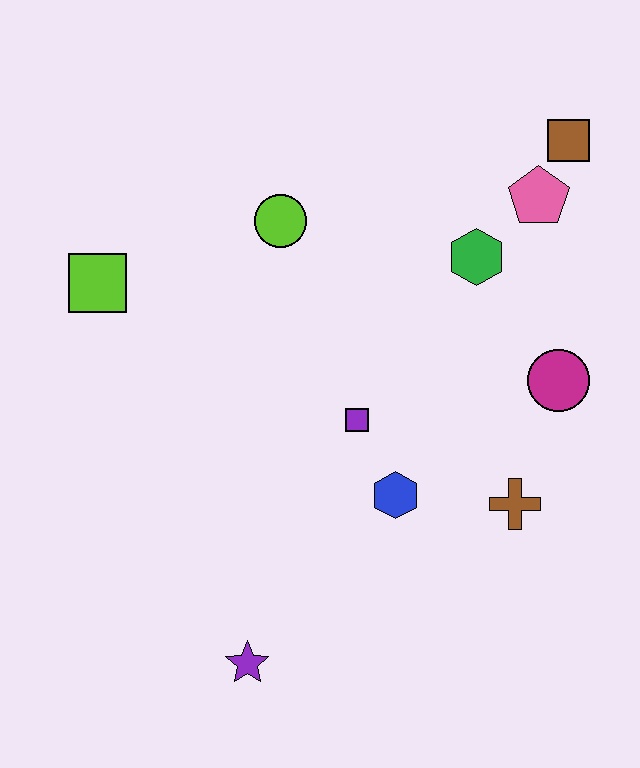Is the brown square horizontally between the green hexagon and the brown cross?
No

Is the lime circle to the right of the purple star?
Yes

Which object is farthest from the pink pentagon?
The purple star is farthest from the pink pentagon.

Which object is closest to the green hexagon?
The pink pentagon is closest to the green hexagon.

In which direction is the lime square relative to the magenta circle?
The lime square is to the left of the magenta circle.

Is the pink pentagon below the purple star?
No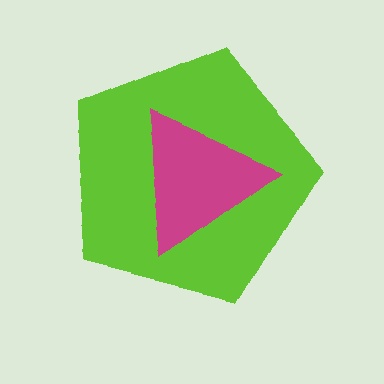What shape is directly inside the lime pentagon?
The magenta triangle.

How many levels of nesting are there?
2.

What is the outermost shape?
The lime pentagon.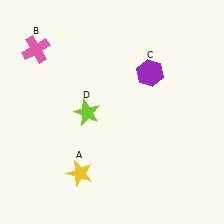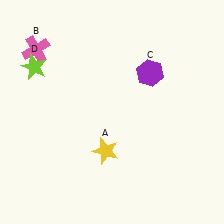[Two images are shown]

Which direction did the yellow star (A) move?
The yellow star (A) moved right.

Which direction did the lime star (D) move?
The lime star (D) moved left.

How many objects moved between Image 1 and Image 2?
2 objects moved between the two images.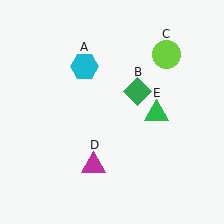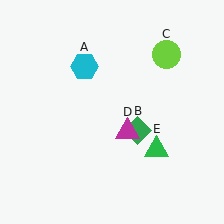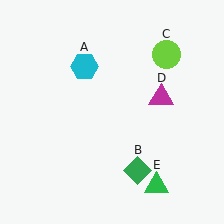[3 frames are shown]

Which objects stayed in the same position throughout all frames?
Cyan hexagon (object A) and lime circle (object C) remained stationary.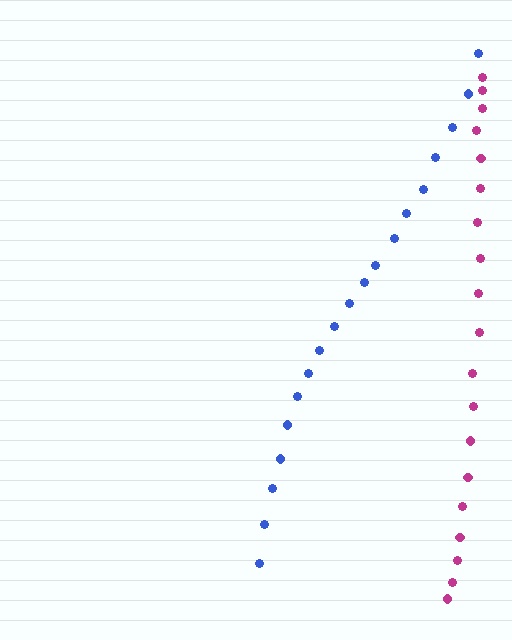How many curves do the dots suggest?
There are 2 distinct paths.